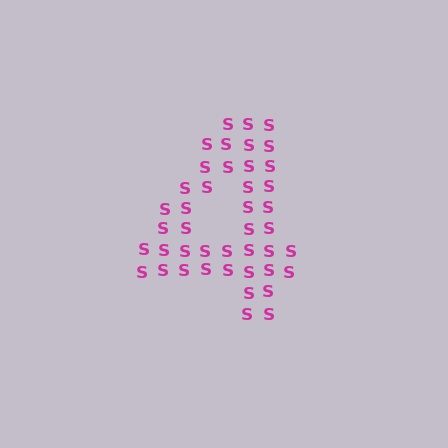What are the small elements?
The small elements are letter S's.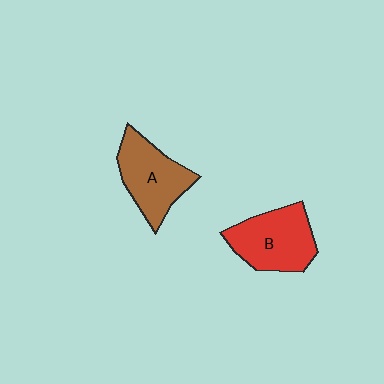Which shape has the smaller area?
Shape A (brown).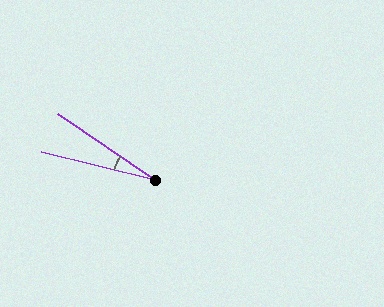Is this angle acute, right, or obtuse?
It is acute.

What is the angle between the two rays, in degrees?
Approximately 21 degrees.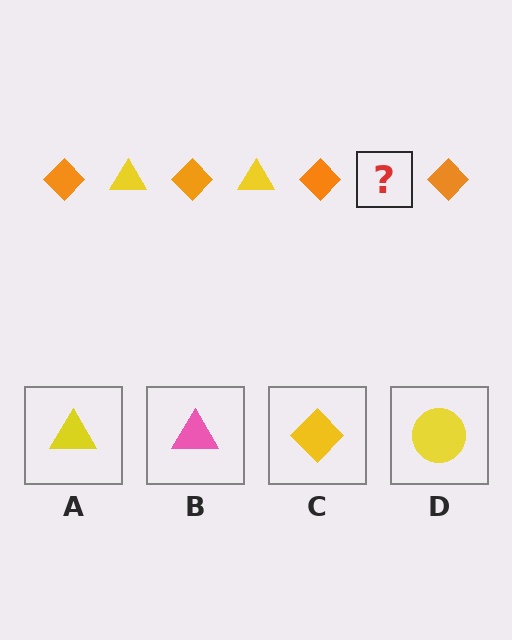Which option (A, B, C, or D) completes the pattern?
A.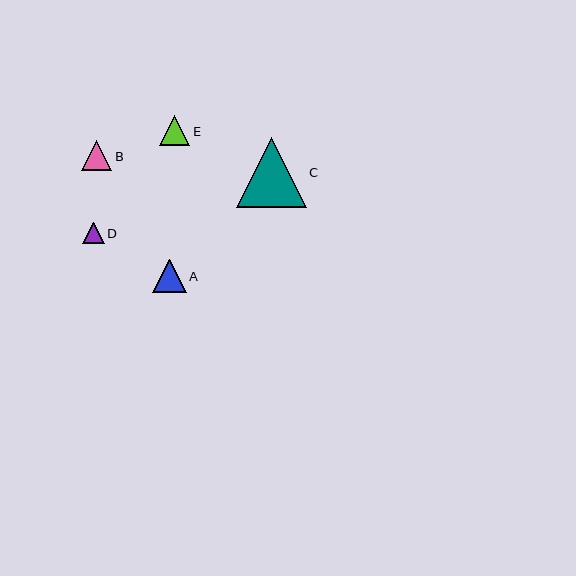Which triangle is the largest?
Triangle C is the largest with a size of approximately 70 pixels.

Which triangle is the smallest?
Triangle D is the smallest with a size of approximately 21 pixels.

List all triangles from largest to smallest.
From largest to smallest: C, A, B, E, D.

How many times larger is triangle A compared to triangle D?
Triangle A is approximately 1.6 times the size of triangle D.